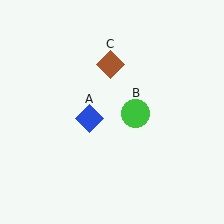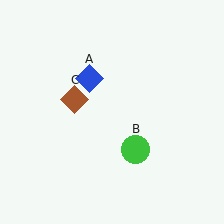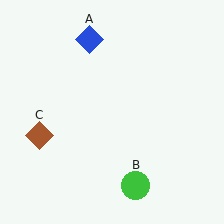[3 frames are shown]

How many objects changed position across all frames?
3 objects changed position: blue diamond (object A), green circle (object B), brown diamond (object C).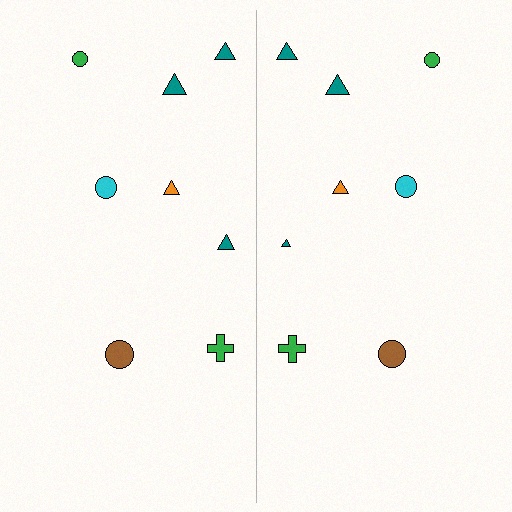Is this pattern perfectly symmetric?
No, the pattern is not perfectly symmetric. The teal triangle on the right side has a different size than its mirror counterpart.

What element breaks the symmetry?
The teal triangle on the right side has a different size than its mirror counterpart.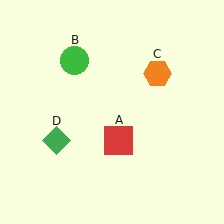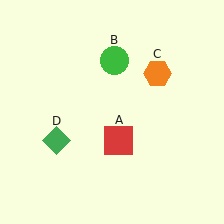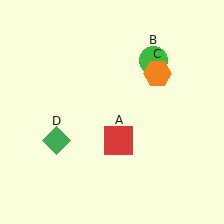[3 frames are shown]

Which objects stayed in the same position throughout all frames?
Red square (object A) and orange hexagon (object C) and green diamond (object D) remained stationary.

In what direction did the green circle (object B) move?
The green circle (object B) moved right.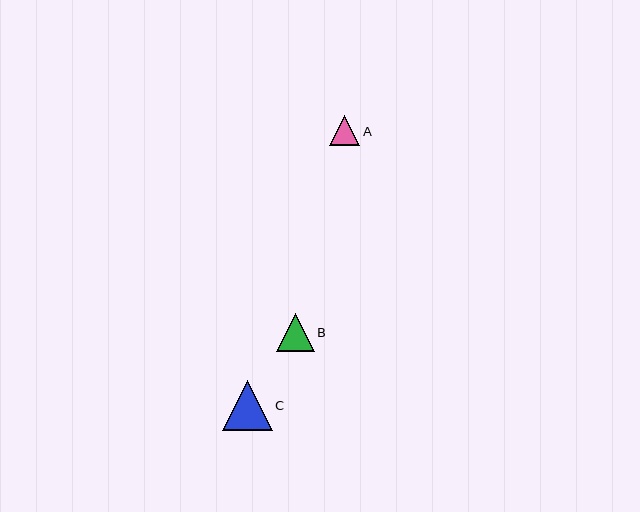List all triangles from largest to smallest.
From largest to smallest: C, B, A.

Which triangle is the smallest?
Triangle A is the smallest with a size of approximately 30 pixels.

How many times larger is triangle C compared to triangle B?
Triangle C is approximately 1.3 times the size of triangle B.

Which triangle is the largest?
Triangle C is the largest with a size of approximately 49 pixels.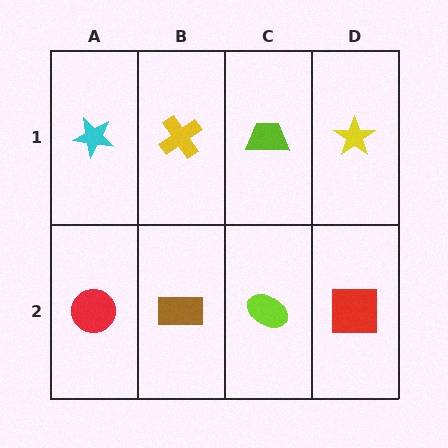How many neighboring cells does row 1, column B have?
3.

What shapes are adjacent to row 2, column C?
A lime trapezoid (row 1, column C), a brown rectangle (row 2, column B), a red square (row 2, column D).